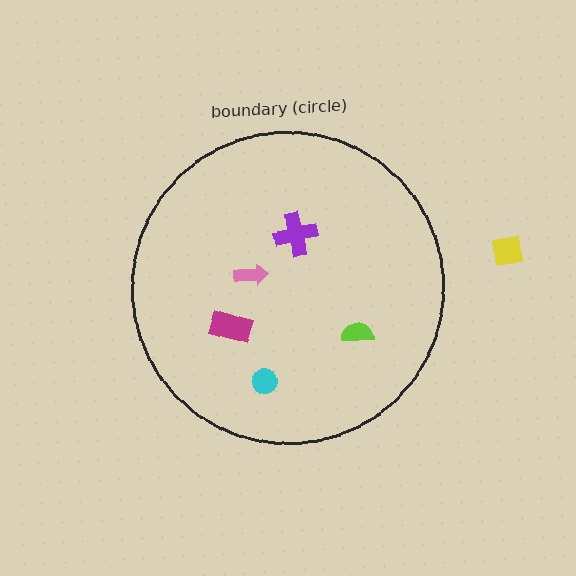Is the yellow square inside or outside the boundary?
Outside.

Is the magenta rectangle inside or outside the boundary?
Inside.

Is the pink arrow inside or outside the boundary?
Inside.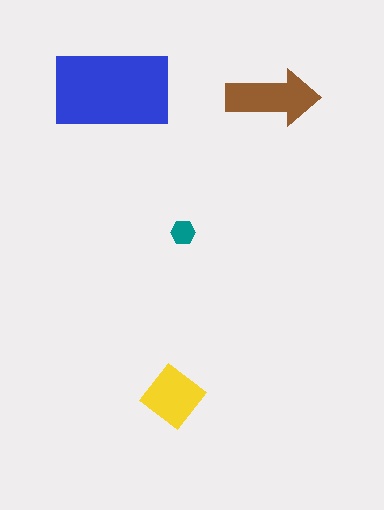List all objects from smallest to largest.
The teal hexagon, the yellow diamond, the brown arrow, the blue rectangle.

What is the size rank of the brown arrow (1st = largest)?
2nd.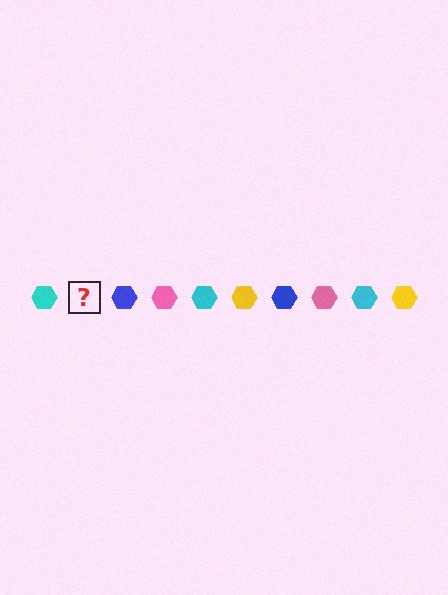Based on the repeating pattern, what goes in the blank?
The blank should be a yellow hexagon.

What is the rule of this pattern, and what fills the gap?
The rule is that the pattern cycles through cyan, yellow, blue, pink hexagons. The gap should be filled with a yellow hexagon.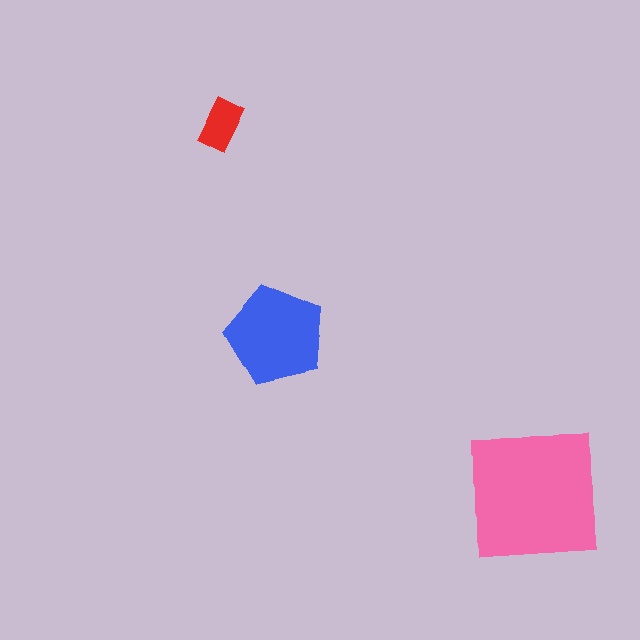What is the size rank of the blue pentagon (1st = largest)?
2nd.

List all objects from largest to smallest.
The pink square, the blue pentagon, the red rectangle.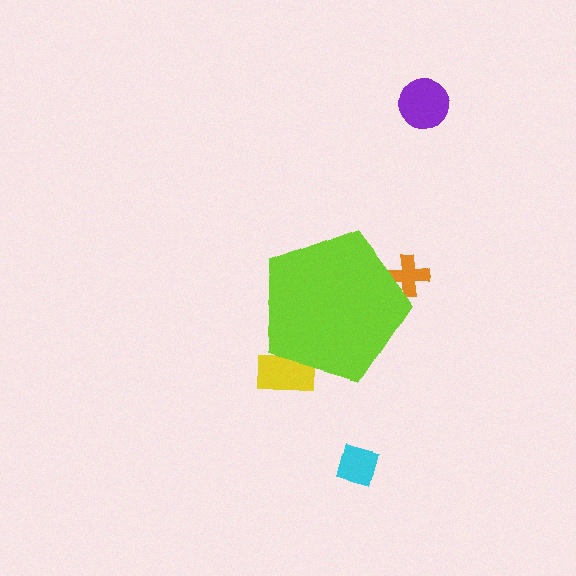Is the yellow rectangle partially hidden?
Yes, the yellow rectangle is partially hidden behind the lime pentagon.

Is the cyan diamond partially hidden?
No, the cyan diamond is fully visible.